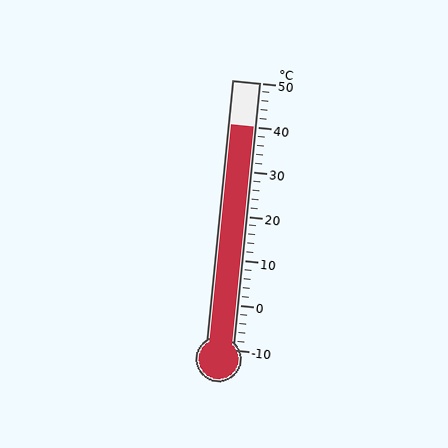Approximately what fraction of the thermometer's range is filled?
The thermometer is filled to approximately 85% of its range.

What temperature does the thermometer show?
The thermometer shows approximately 40°C.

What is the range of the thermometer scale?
The thermometer scale ranges from -10°C to 50°C.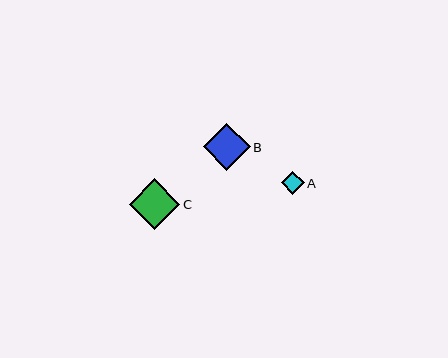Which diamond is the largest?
Diamond C is the largest with a size of approximately 51 pixels.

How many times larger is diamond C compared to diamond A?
Diamond C is approximately 2.3 times the size of diamond A.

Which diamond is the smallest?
Diamond A is the smallest with a size of approximately 22 pixels.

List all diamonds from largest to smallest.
From largest to smallest: C, B, A.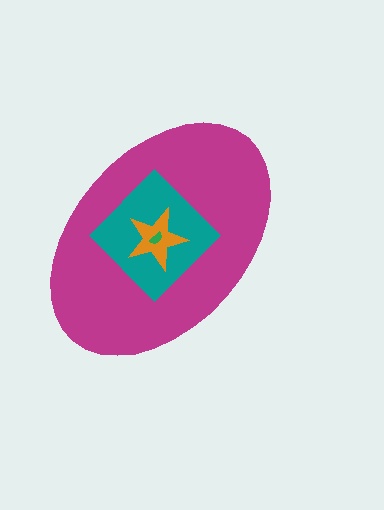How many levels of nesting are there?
4.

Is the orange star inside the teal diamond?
Yes.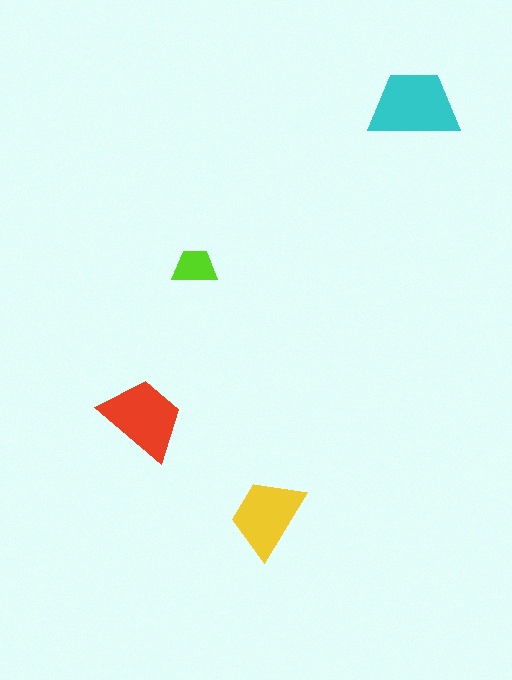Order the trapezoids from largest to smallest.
the cyan one, the red one, the yellow one, the lime one.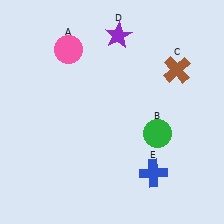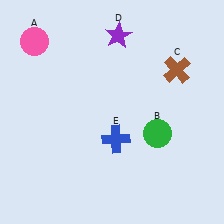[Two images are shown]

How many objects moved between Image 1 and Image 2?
2 objects moved between the two images.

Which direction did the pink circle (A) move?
The pink circle (A) moved left.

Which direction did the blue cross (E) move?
The blue cross (E) moved left.